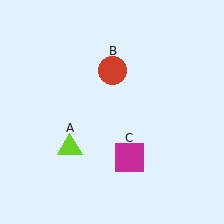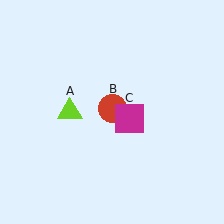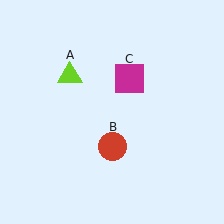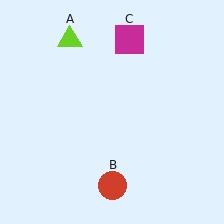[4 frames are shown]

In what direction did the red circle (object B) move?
The red circle (object B) moved down.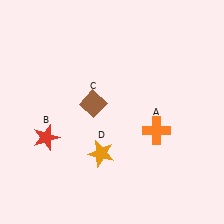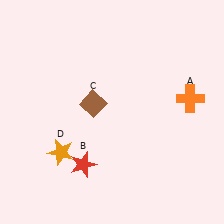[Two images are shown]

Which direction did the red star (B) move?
The red star (B) moved right.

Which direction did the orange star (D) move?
The orange star (D) moved left.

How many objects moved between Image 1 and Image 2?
3 objects moved between the two images.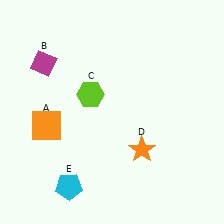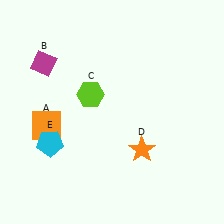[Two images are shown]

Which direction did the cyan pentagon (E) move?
The cyan pentagon (E) moved up.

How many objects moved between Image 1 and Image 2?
1 object moved between the two images.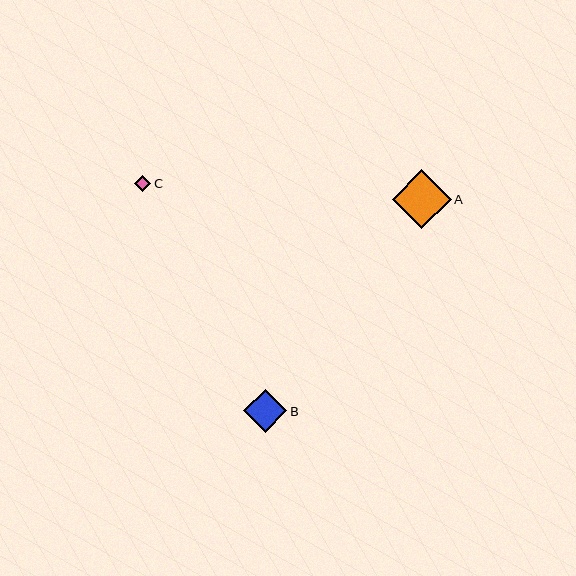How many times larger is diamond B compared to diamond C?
Diamond B is approximately 2.7 times the size of diamond C.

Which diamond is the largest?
Diamond A is the largest with a size of approximately 59 pixels.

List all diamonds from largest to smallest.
From largest to smallest: A, B, C.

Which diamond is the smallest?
Diamond C is the smallest with a size of approximately 16 pixels.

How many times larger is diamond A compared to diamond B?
Diamond A is approximately 1.4 times the size of diamond B.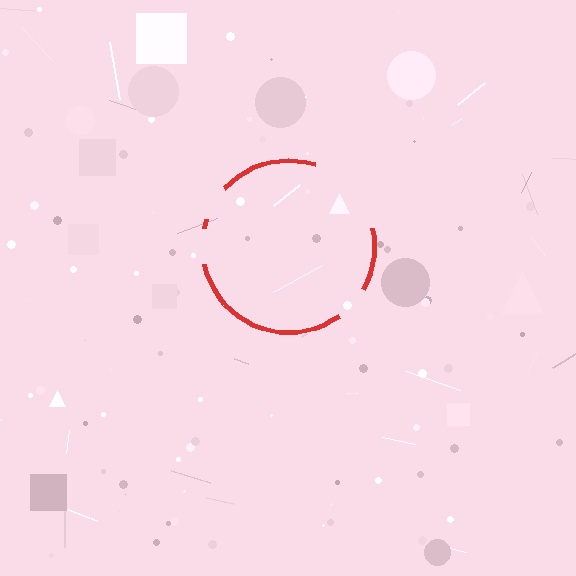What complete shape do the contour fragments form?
The contour fragments form a circle.